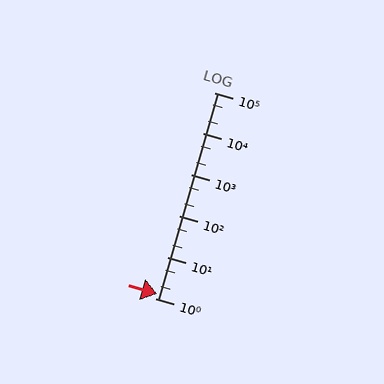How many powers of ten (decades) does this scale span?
The scale spans 5 decades, from 1 to 100000.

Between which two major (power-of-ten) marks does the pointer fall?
The pointer is between 1 and 10.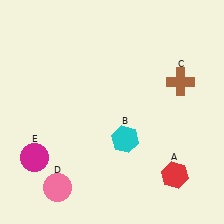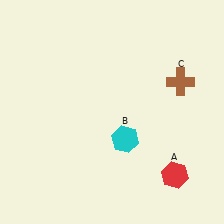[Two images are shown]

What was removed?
The pink circle (D), the magenta circle (E) were removed in Image 2.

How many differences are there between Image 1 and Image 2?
There are 2 differences between the two images.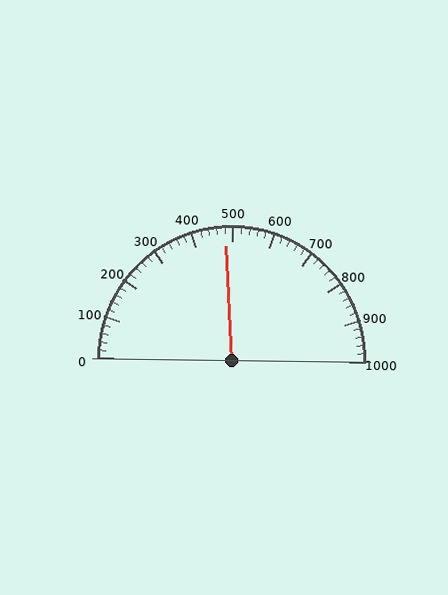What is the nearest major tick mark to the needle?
The nearest major tick mark is 500.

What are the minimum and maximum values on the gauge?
The gauge ranges from 0 to 1000.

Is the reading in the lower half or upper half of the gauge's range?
The reading is in the lower half of the range (0 to 1000).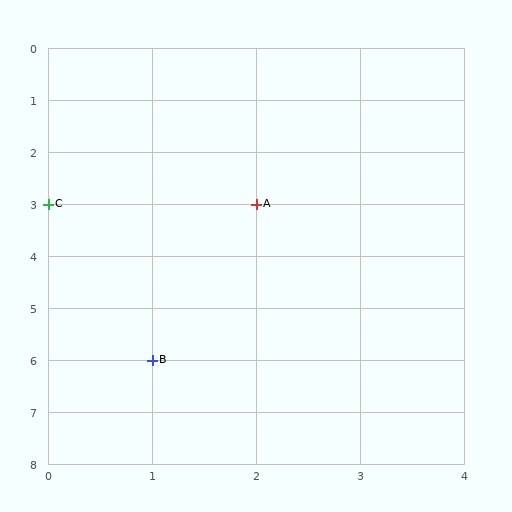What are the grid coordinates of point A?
Point A is at grid coordinates (2, 3).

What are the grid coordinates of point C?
Point C is at grid coordinates (0, 3).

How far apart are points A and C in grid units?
Points A and C are 2 columns apart.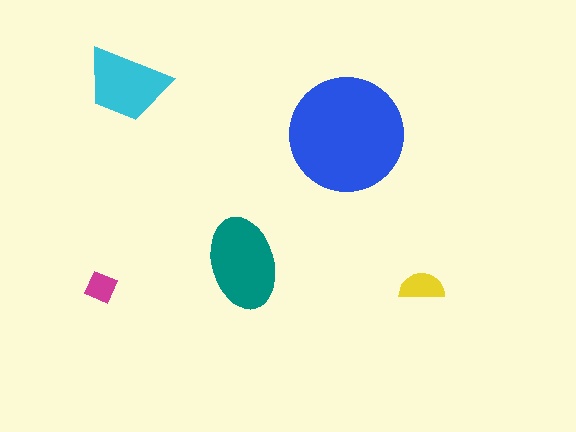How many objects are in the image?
There are 5 objects in the image.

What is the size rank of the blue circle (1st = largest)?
1st.